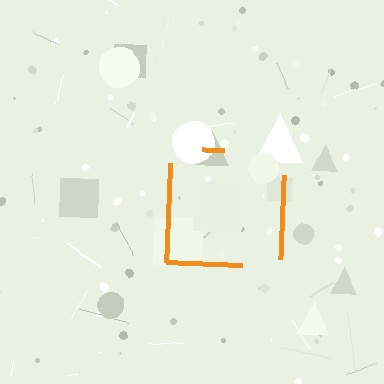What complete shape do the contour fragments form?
The contour fragments form a square.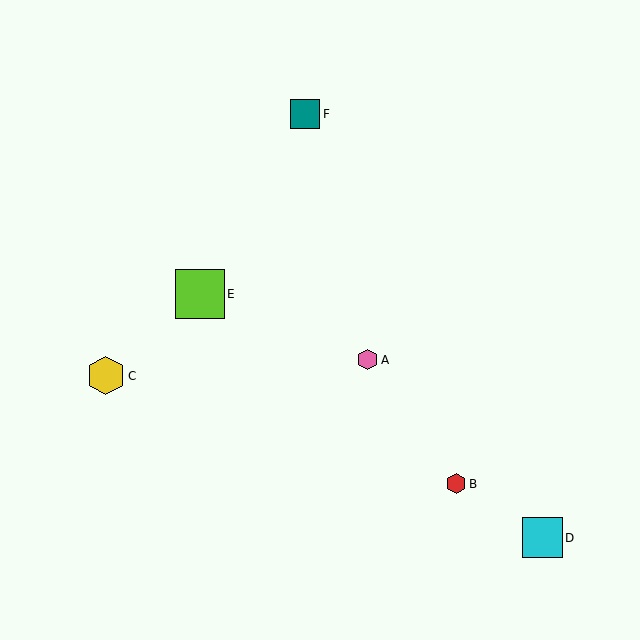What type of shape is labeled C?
Shape C is a yellow hexagon.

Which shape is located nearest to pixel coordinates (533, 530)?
The cyan square (labeled D) at (542, 538) is nearest to that location.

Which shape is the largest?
The lime square (labeled E) is the largest.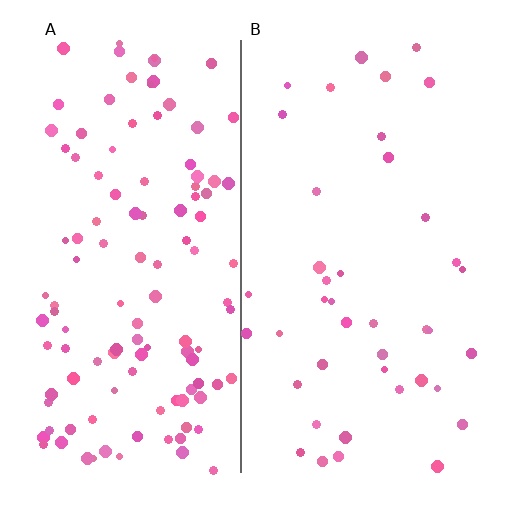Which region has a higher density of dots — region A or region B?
A (the left).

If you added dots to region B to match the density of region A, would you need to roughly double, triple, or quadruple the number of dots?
Approximately triple.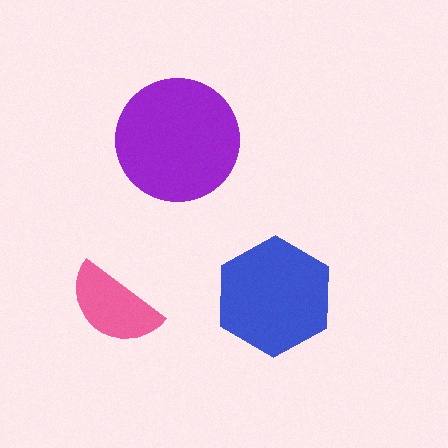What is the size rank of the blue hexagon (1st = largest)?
2nd.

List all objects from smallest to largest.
The pink semicircle, the blue hexagon, the purple circle.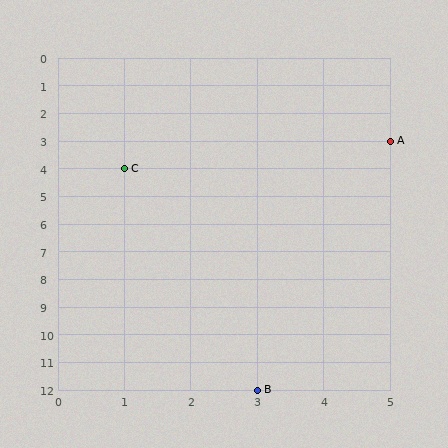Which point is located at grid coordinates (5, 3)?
Point A is at (5, 3).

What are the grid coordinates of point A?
Point A is at grid coordinates (5, 3).